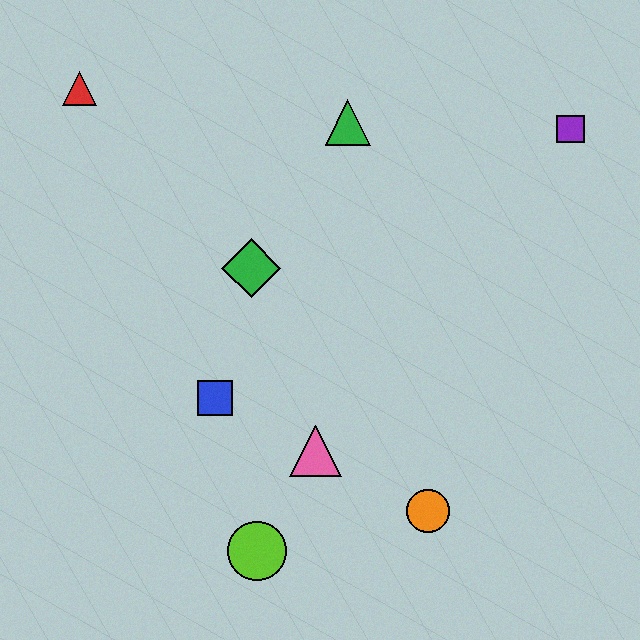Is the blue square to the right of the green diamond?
No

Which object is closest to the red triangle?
The green diamond is closest to the red triangle.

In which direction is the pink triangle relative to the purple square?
The pink triangle is below the purple square.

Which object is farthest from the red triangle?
The orange circle is farthest from the red triangle.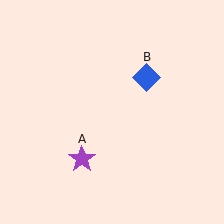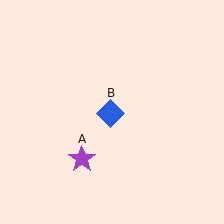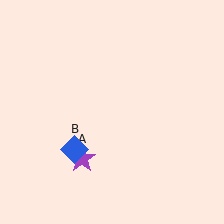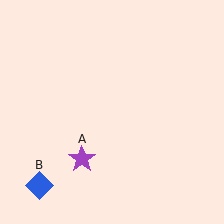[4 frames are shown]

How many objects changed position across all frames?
1 object changed position: blue diamond (object B).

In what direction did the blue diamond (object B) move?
The blue diamond (object B) moved down and to the left.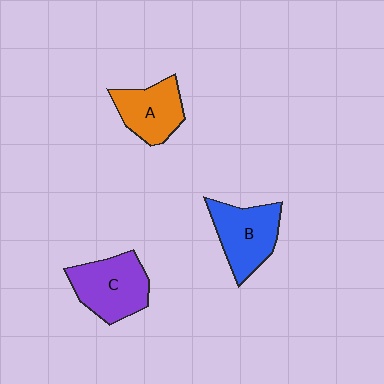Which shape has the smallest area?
Shape A (orange).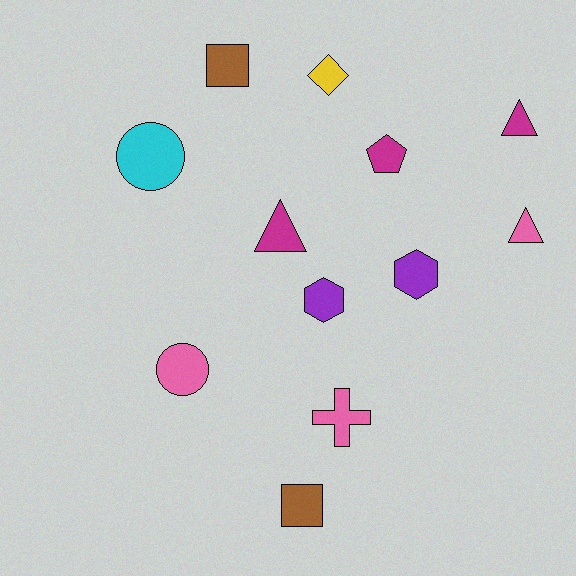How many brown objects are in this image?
There are 2 brown objects.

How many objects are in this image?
There are 12 objects.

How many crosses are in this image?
There is 1 cross.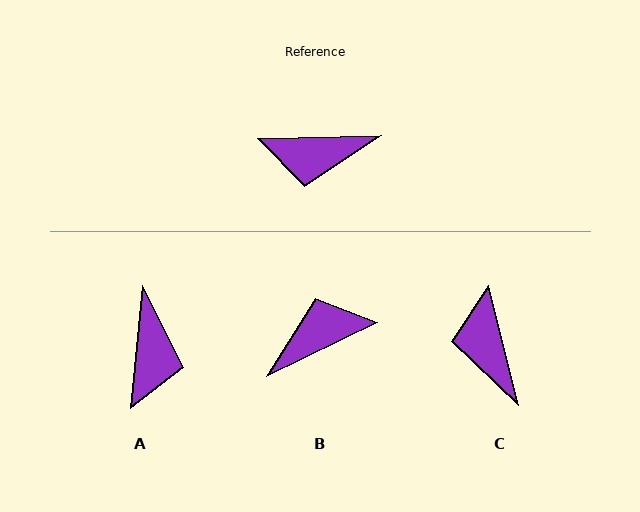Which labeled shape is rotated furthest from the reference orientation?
B, about 156 degrees away.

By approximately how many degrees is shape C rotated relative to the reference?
Approximately 77 degrees clockwise.